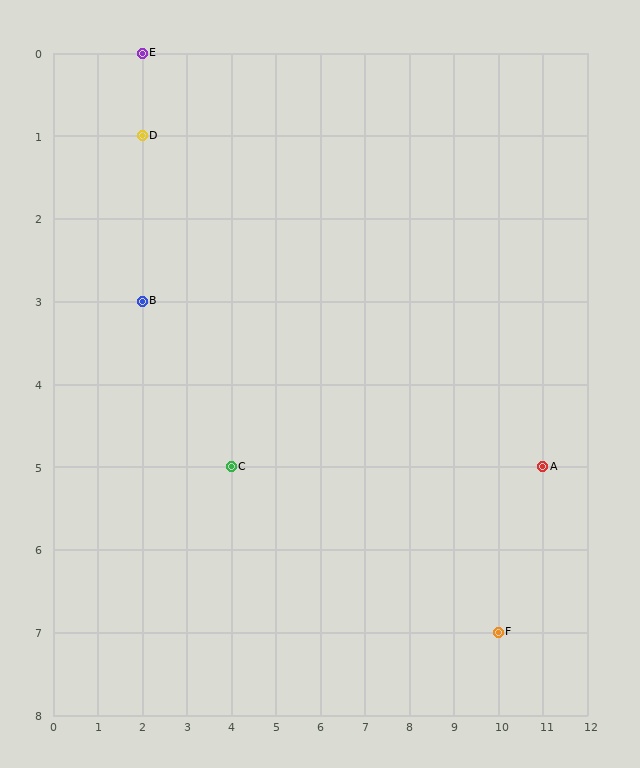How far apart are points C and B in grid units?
Points C and B are 2 columns and 2 rows apart (about 2.8 grid units diagonally).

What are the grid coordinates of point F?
Point F is at grid coordinates (10, 7).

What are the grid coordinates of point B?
Point B is at grid coordinates (2, 3).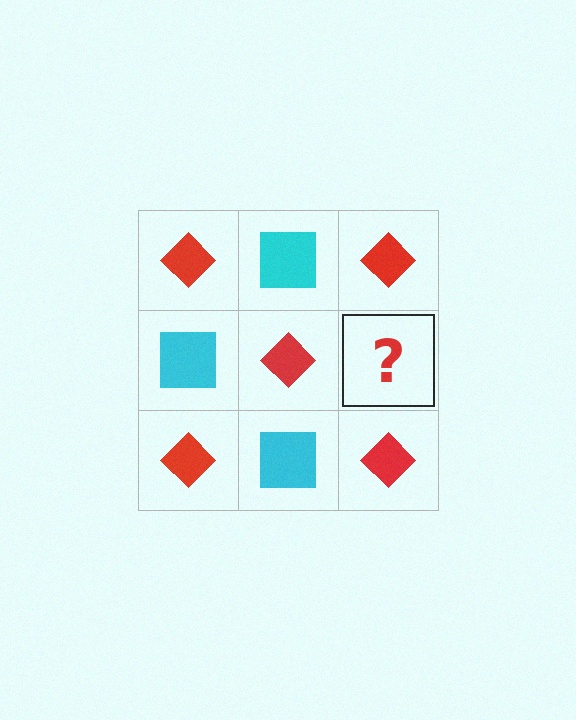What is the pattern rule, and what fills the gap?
The rule is that it alternates red diamond and cyan square in a checkerboard pattern. The gap should be filled with a cyan square.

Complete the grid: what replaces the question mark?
The question mark should be replaced with a cyan square.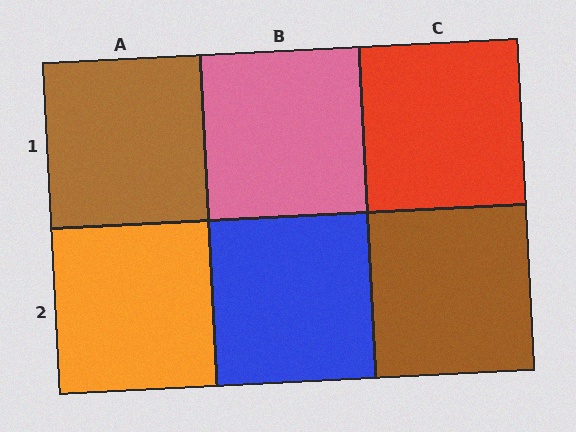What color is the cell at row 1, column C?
Red.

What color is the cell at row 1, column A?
Brown.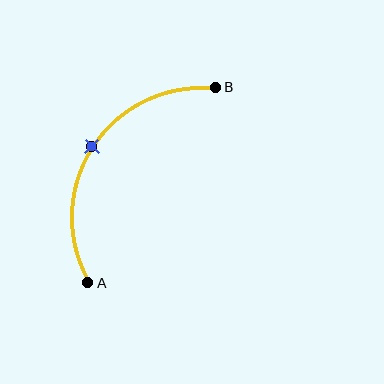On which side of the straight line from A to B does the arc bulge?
The arc bulges to the left of the straight line connecting A and B.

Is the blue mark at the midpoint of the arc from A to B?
Yes. The blue mark lies on the arc at equal arc-length from both A and B — it is the arc midpoint.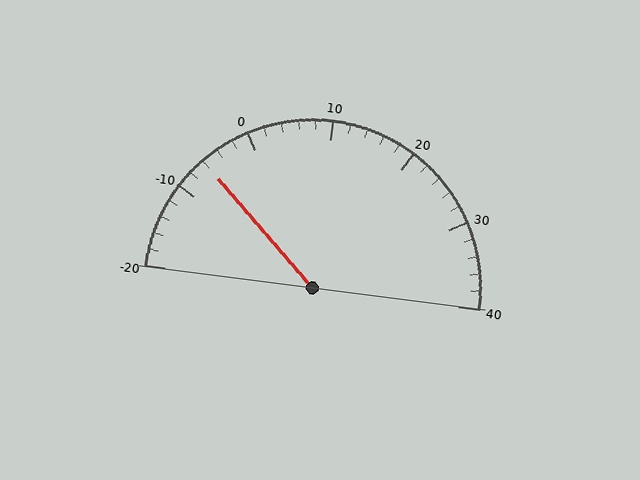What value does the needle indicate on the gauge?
The needle indicates approximately -6.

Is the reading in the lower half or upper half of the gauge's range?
The reading is in the lower half of the range (-20 to 40).